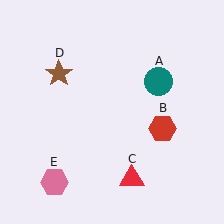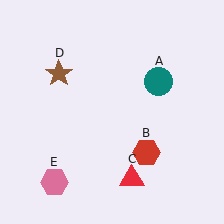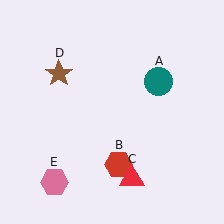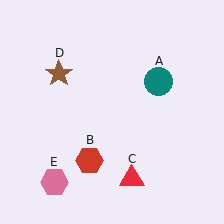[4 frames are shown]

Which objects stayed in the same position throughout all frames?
Teal circle (object A) and red triangle (object C) and brown star (object D) and pink hexagon (object E) remained stationary.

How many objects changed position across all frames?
1 object changed position: red hexagon (object B).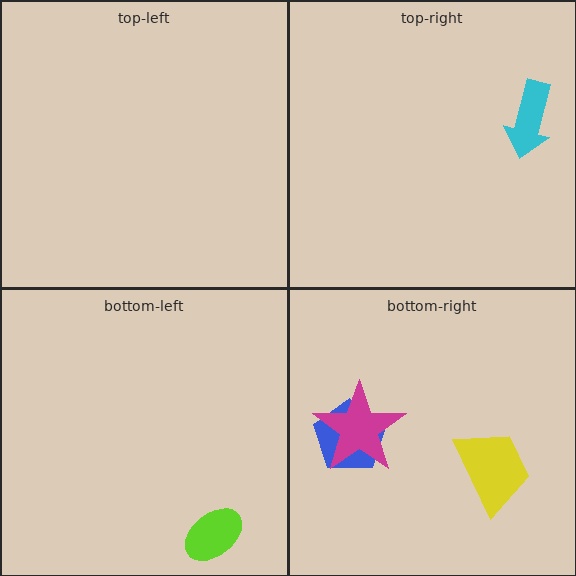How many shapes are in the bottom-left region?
1.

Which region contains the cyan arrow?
The top-right region.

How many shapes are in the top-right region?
1.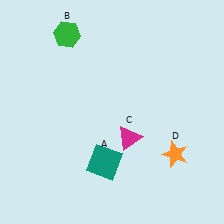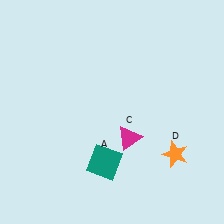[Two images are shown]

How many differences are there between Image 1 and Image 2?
There is 1 difference between the two images.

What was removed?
The green hexagon (B) was removed in Image 2.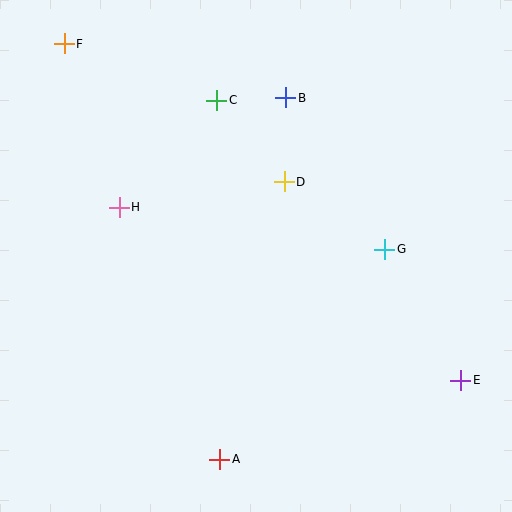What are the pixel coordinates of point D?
Point D is at (284, 182).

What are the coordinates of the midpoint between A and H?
The midpoint between A and H is at (170, 333).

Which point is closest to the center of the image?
Point D at (284, 182) is closest to the center.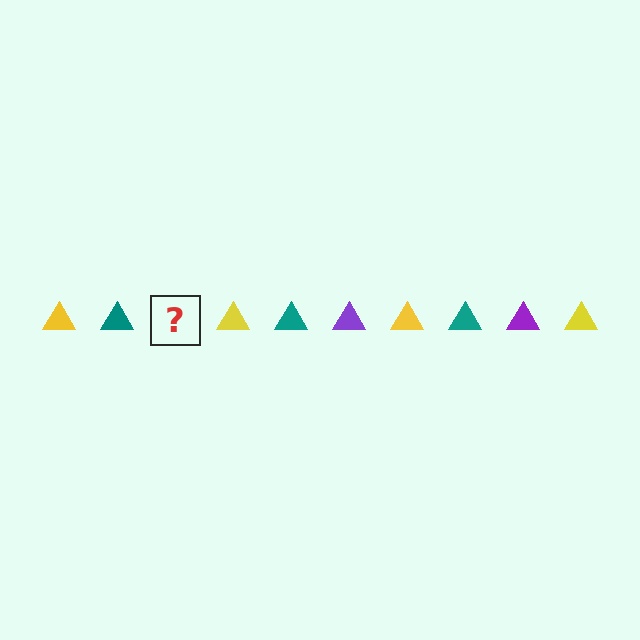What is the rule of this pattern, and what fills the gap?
The rule is that the pattern cycles through yellow, teal, purple triangles. The gap should be filled with a purple triangle.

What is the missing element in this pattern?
The missing element is a purple triangle.